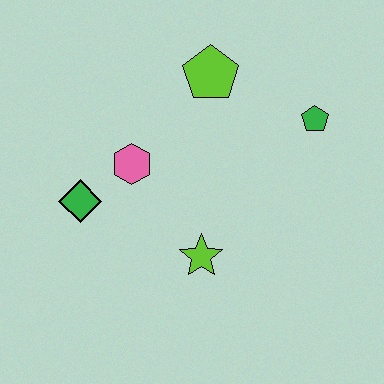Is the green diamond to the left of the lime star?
Yes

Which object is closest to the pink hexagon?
The green diamond is closest to the pink hexagon.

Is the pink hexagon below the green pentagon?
Yes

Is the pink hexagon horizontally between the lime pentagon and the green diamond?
Yes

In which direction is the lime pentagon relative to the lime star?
The lime pentagon is above the lime star.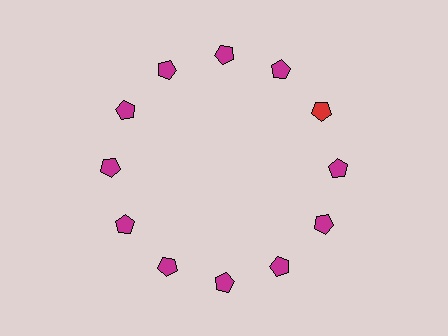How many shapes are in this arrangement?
There are 12 shapes arranged in a ring pattern.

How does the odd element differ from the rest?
It has a different color: red instead of magenta.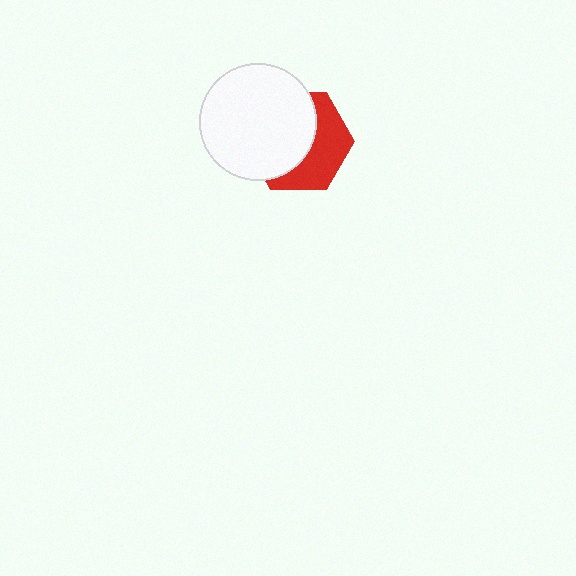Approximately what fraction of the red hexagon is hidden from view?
Roughly 57% of the red hexagon is hidden behind the white circle.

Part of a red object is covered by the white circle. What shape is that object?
It is a hexagon.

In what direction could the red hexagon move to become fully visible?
The red hexagon could move toward the lower-right. That would shift it out from behind the white circle entirely.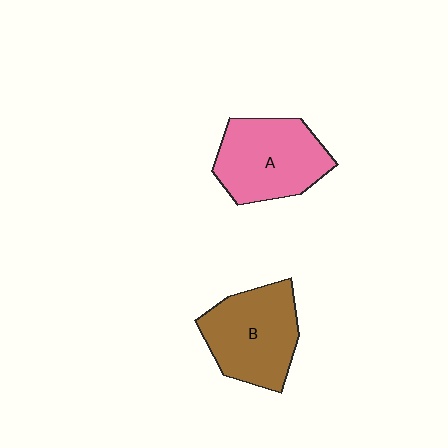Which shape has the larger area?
Shape A (pink).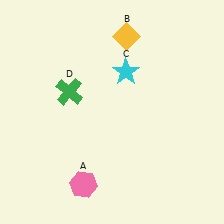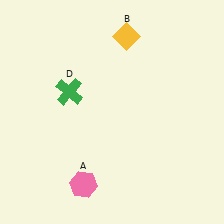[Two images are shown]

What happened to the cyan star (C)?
The cyan star (C) was removed in Image 2. It was in the top-right area of Image 1.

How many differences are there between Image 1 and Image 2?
There is 1 difference between the two images.